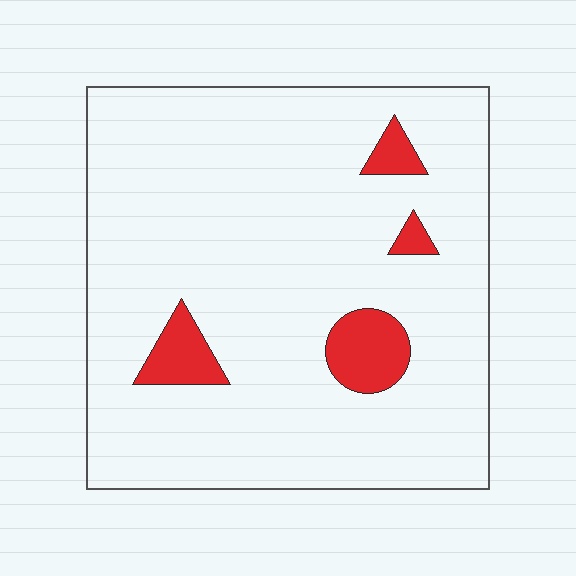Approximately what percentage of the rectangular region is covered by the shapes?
Approximately 10%.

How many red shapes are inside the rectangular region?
4.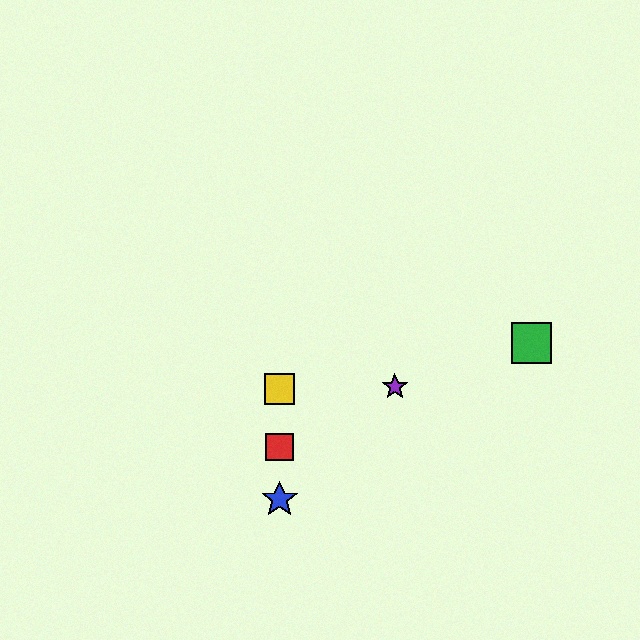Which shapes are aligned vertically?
The red square, the blue star, the yellow square are aligned vertically.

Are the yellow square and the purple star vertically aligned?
No, the yellow square is at x≈280 and the purple star is at x≈395.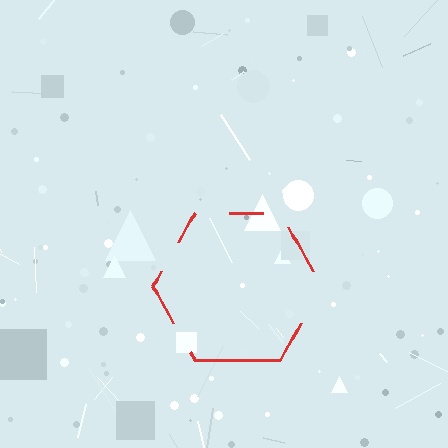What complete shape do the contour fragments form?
The contour fragments form a hexagon.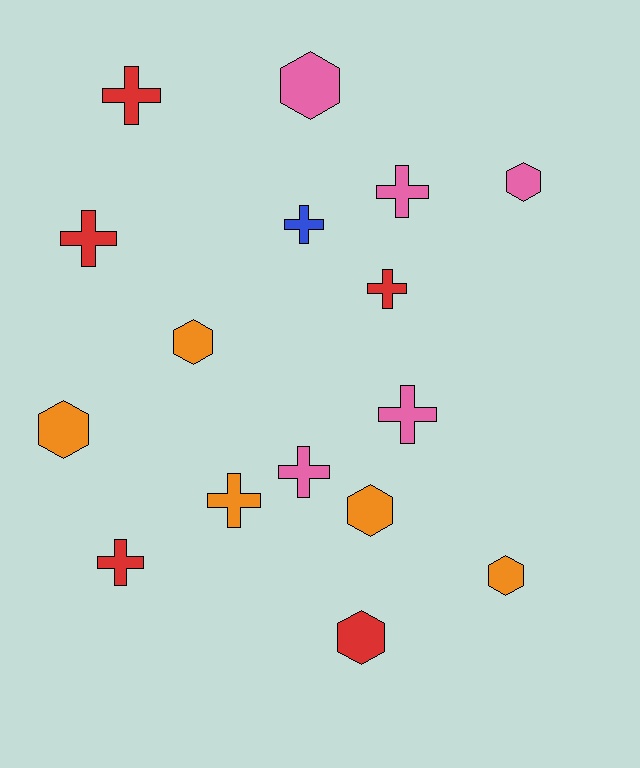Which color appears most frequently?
Pink, with 5 objects.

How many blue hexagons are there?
There are no blue hexagons.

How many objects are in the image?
There are 16 objects.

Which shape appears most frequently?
Cross, with 9 objects.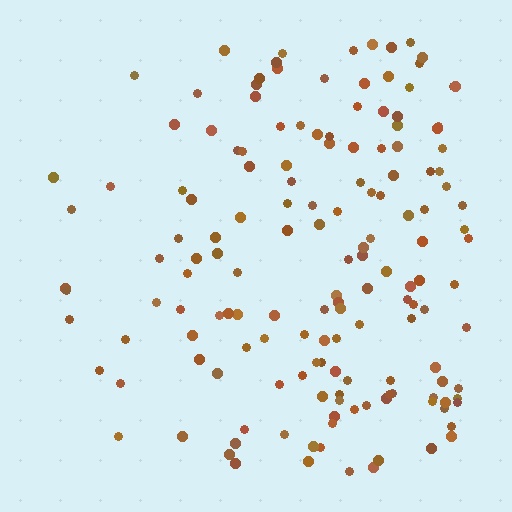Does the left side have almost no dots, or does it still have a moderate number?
Still a moderate number, just noticeably fewer than the right.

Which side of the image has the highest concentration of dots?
The right.